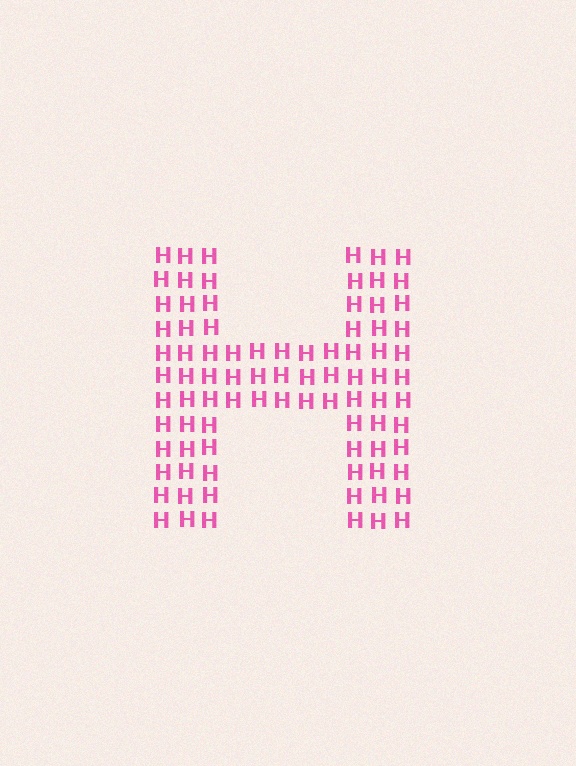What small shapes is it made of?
It is made of small letter H's.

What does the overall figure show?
The overall figure shows the letter H.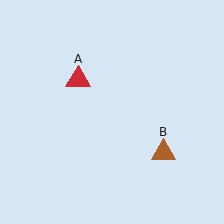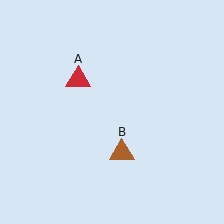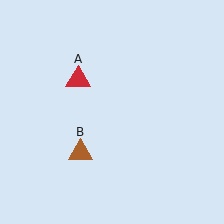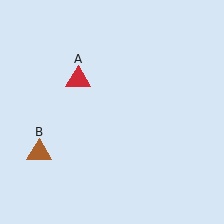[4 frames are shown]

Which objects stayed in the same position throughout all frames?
Red triangle (object A) remained stationary.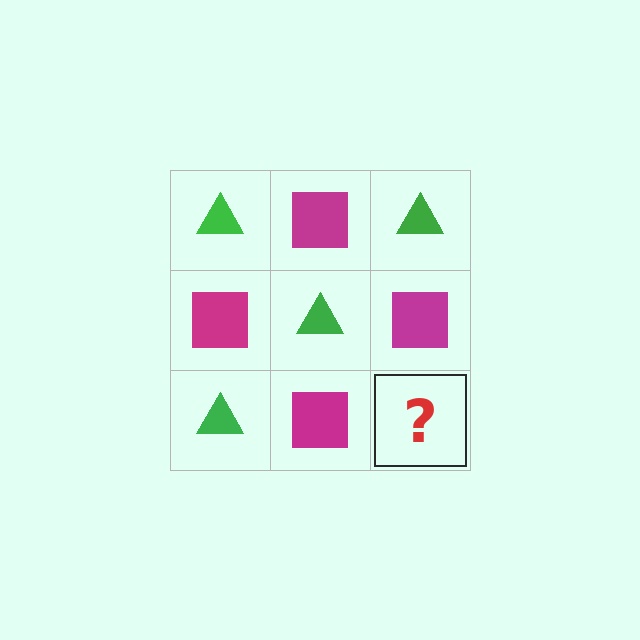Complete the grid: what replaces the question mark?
The question mark should be replaced with a green triangle.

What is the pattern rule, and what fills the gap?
The rule is that it alternates green triangle and magenta square in a checkerboard pattern. The gap should be filled with a green triangle.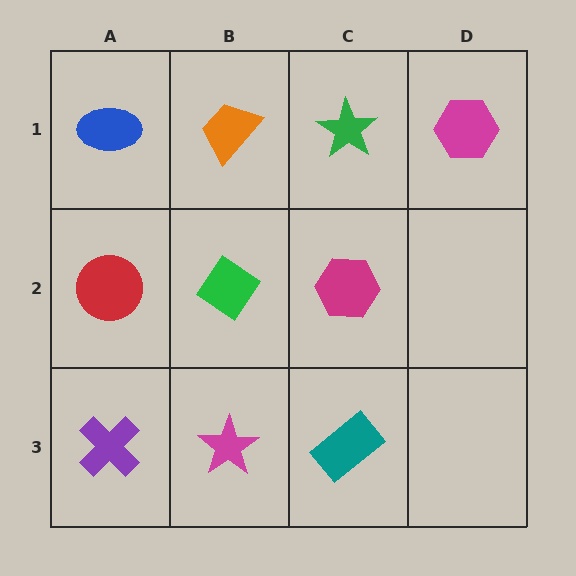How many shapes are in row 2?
3 shapes.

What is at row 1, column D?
A magenta hexagon.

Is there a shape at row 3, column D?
No, that cell is empty.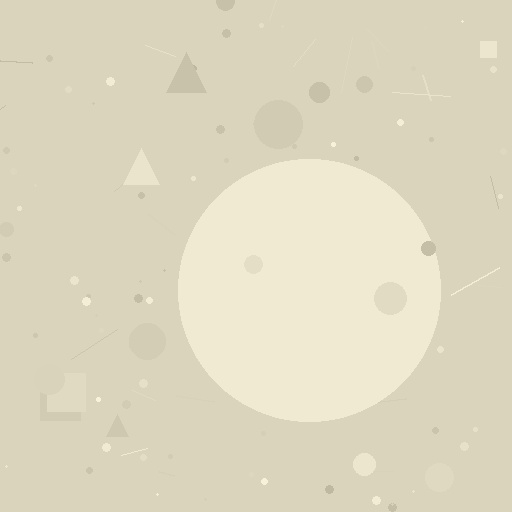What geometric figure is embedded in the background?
A circle is embedded in the background.